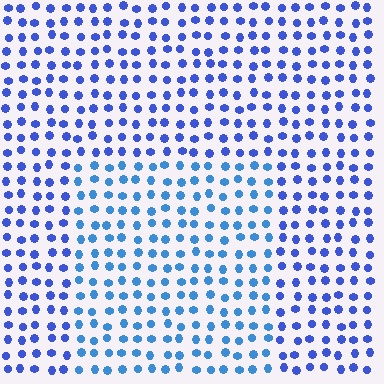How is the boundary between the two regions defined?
The boundary is defined purely by a slight shift in hue (about 23 degrees). Spacing, size, and orientation are identical on both sides.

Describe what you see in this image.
The image is filled with small blue elements in a uniform arrangement. A rectangle-shaped region is visible where the elements are tinted to a slightly different hue, forming a subtle color boundary.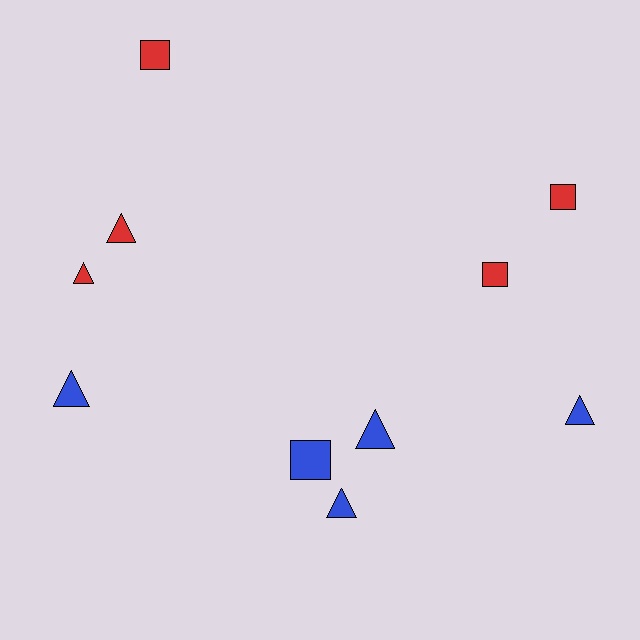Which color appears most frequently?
Red, with 5 objects.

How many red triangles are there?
There are 2 red triangles.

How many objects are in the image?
There are 10 objects.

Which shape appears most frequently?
Triangle, with 6 objects.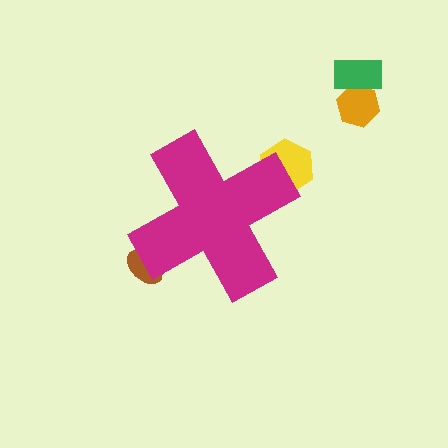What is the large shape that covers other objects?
A magenta cross.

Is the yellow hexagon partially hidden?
Yes, the yellow hexagon is partially hidden behind the magenta cross.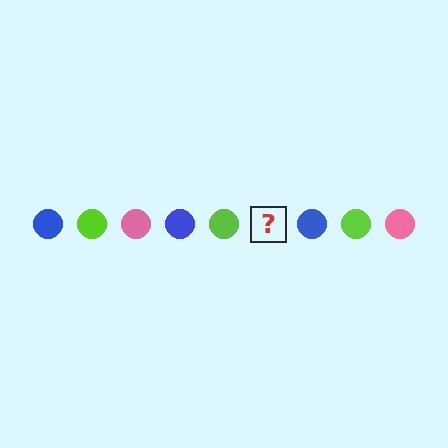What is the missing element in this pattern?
The missing element is a pink circle.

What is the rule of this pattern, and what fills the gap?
The rule is that the pattern cycles through blue, lime, pink circles. The gap should be filled with a pink circle.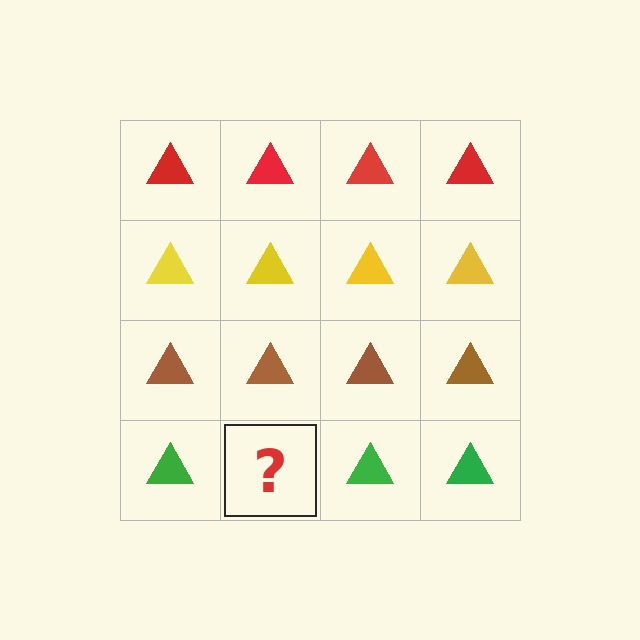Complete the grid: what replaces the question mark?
The question mark should be replaced with a green triangle.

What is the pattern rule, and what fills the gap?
The rule is that each row has a consistent color. The gap should be filled with a green triangle.